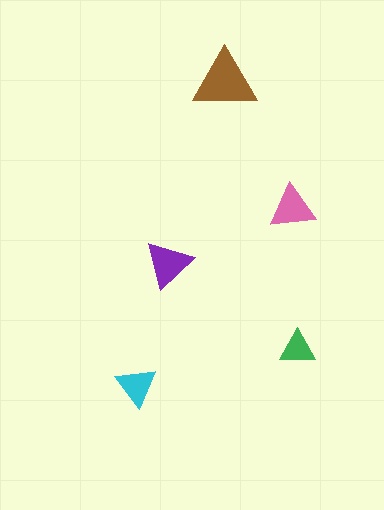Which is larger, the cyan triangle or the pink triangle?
The pink one.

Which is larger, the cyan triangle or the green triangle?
The cyan one.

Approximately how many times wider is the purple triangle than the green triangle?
About 1.5 times wider.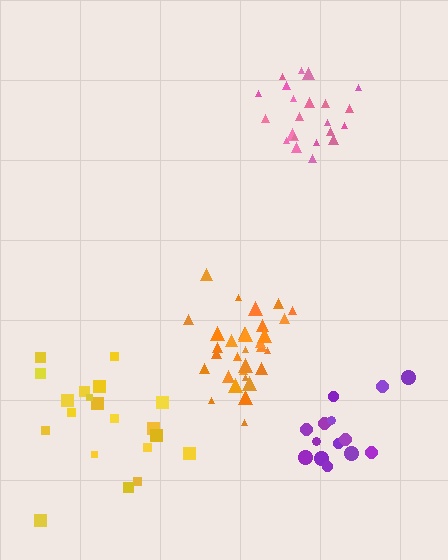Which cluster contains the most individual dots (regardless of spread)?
Orange (31).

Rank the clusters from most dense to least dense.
orange, pink, purple, yellow.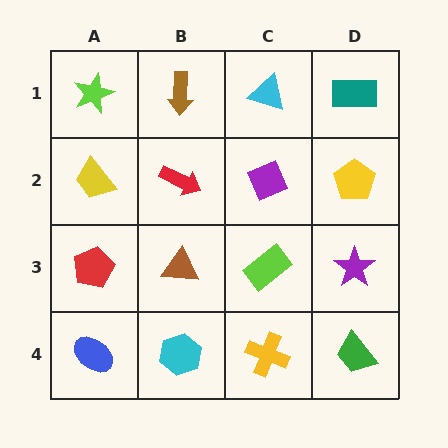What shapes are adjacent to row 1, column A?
A yellow trapezoid (row 2, column A), a brown arrow (row 1, column B).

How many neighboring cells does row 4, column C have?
3.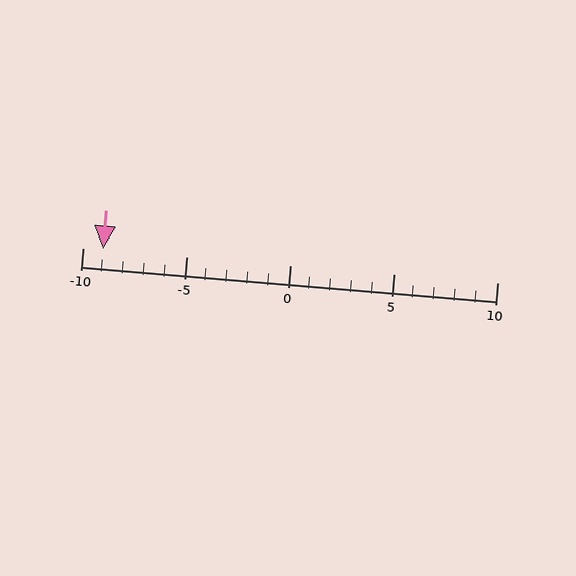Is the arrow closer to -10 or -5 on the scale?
The arrow is closer to -10.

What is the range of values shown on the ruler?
The ruler shows values from -10 to 10.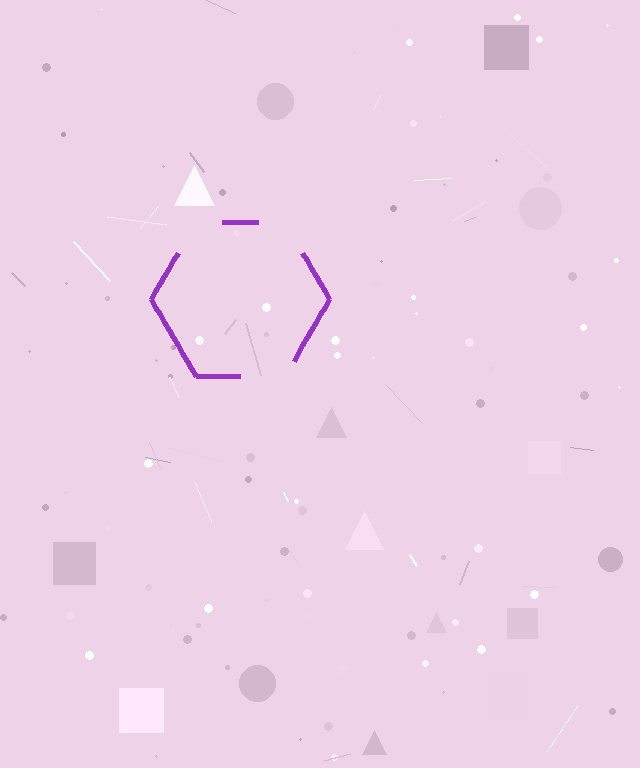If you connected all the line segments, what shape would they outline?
They would outline a hexagon.